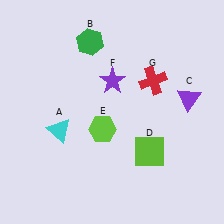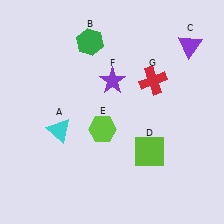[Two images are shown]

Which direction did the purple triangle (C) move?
The purple triangle (C) moved up.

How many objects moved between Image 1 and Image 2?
1 object moved between the two images.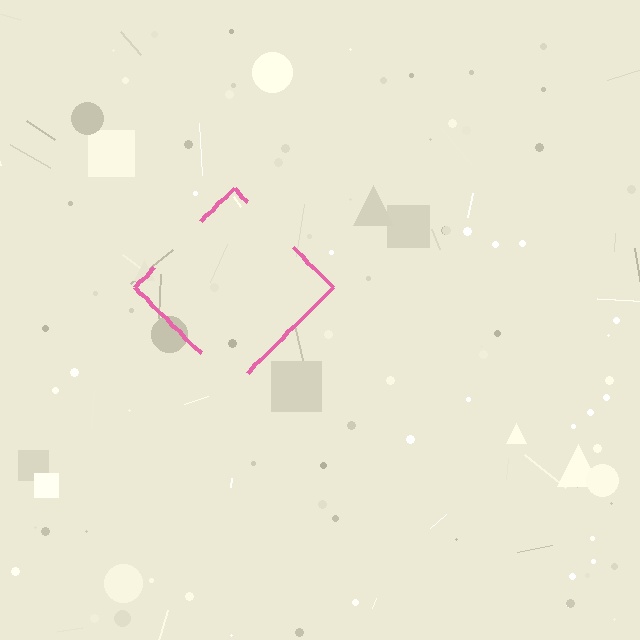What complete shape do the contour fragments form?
The contour fragments form a diamond.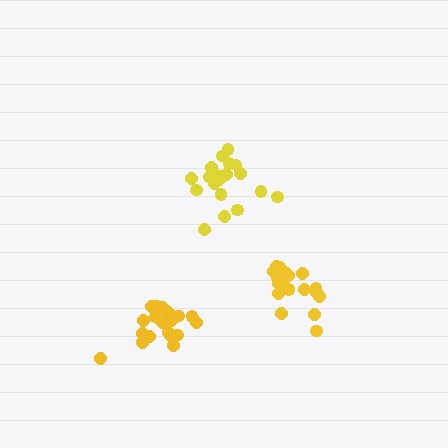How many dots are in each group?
Group 1: 20 dots, Group 2: 20 dots, Group 3: 18 dots (58 total).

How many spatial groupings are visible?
There are 3 spatial groupings.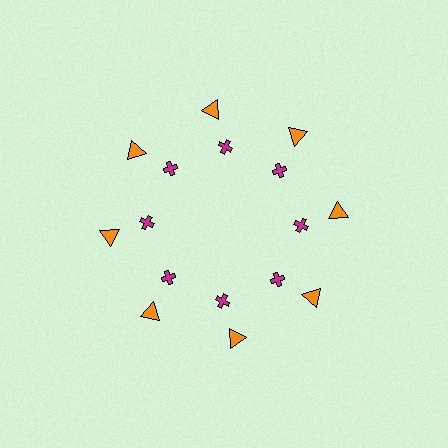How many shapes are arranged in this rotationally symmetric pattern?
There are 16 shapes, arranged in 8 groups of 2.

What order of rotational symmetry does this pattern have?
This pattern has 8-fold rotational symmetry.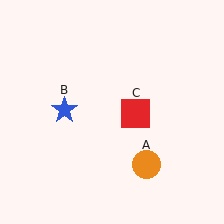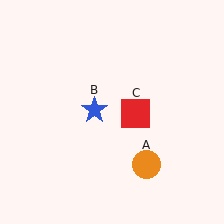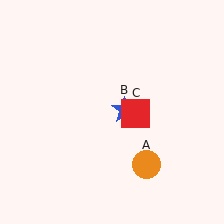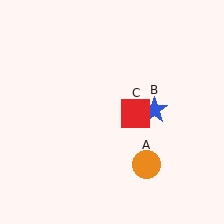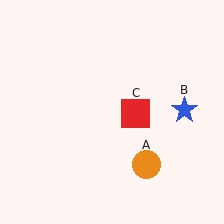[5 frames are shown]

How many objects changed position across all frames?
1 object changed position: blue star (object B).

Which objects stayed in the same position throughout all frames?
Orange circle (object A) and red square (object C) remained stationary.